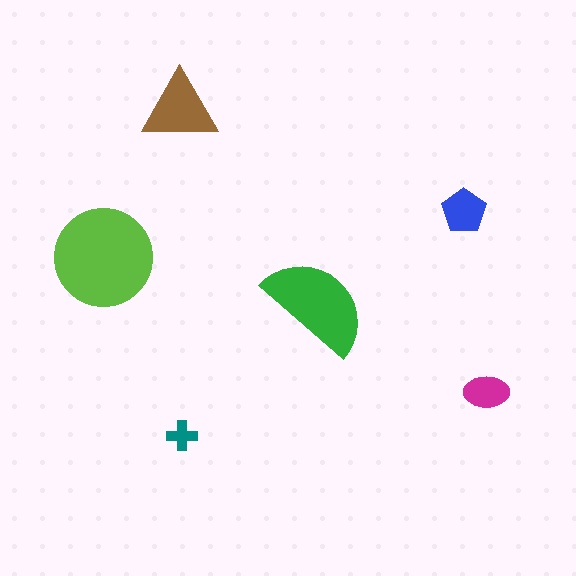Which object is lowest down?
The teal cross is bottommost.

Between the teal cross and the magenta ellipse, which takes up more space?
The magenta ellipse.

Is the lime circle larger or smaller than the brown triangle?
Larger.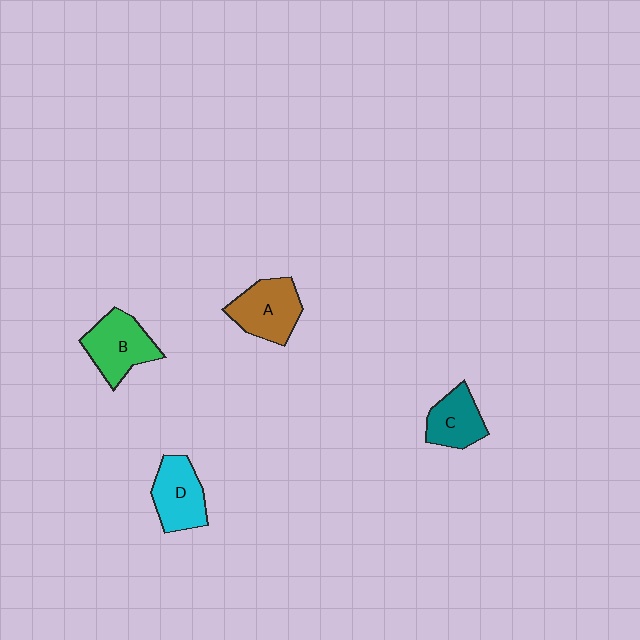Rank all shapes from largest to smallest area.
From largest to smallest: B (green), A (brown), D (cyan), C (teal).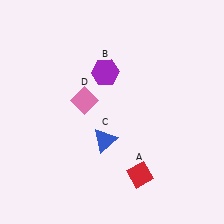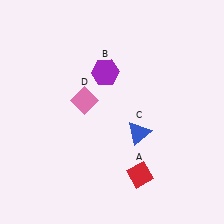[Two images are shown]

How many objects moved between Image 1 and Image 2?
1 object moved between the two images.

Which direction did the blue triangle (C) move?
The blue triangle (C) moved right.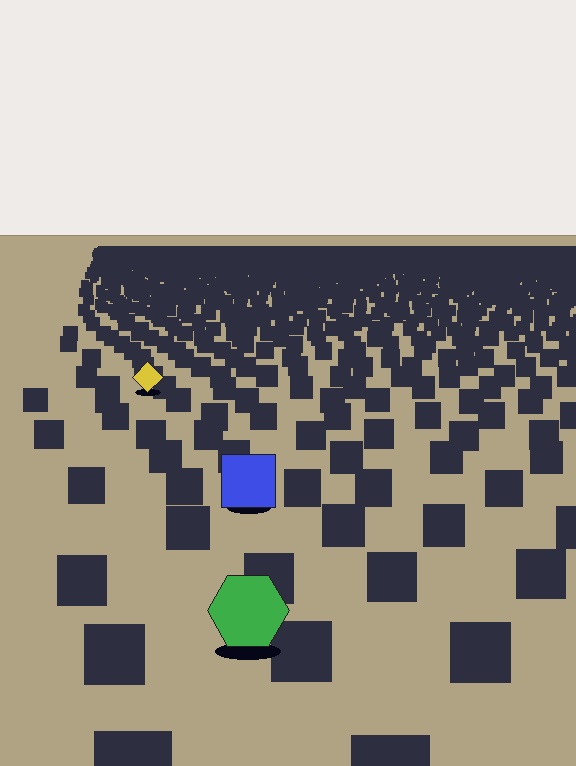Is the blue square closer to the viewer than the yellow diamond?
Yes. The blue square is closer — you can tell from the texture gradient: the ground texture is coarser near it.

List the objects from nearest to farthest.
From nearest to farthest: the green hexagon, the blue square, the yellow diamond.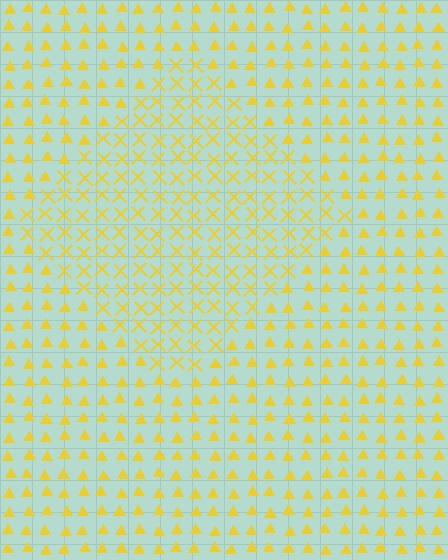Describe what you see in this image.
The image is filled with small yellow elements arranged in a uniform grid. A diamond-shaped region contains X marks, while the surrounding area contains triangles. The boundary is defined purely by the change in element shape.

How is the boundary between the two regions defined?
The boundary is defined by a change in element shape: X marks inside vs. triangles outside. All elements share the same color and spacing.